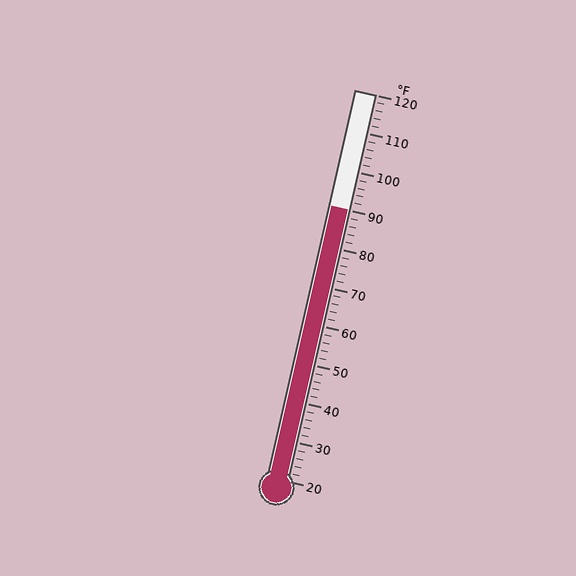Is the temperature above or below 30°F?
The temperature is above 30°F.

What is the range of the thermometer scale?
The thermometer scale ranges from 20°F to 120°F.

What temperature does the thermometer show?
The thermometer shows approximately 90°F.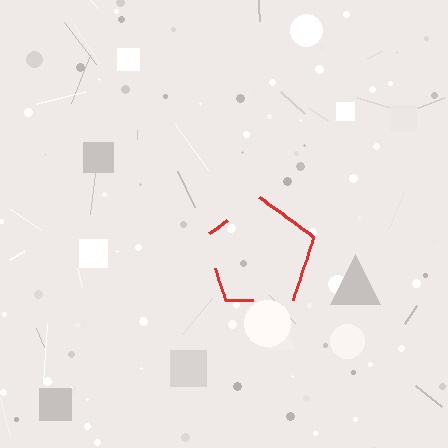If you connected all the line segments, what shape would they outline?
They would outline a pentagon.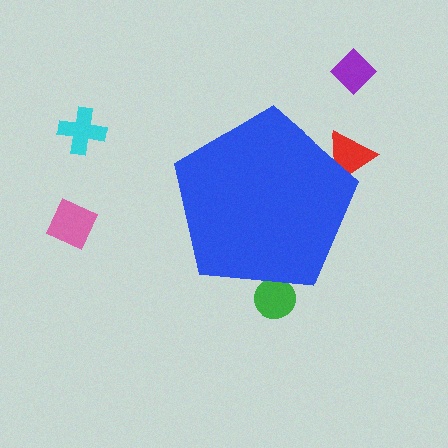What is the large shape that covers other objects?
A blue pentagon.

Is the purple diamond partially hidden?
No, the purple diamond is fully visible.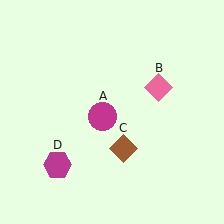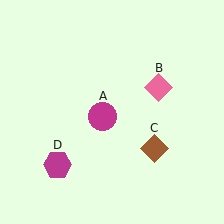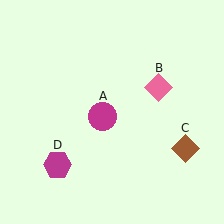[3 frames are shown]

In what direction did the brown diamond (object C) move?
The brown diamond (object C) moved right.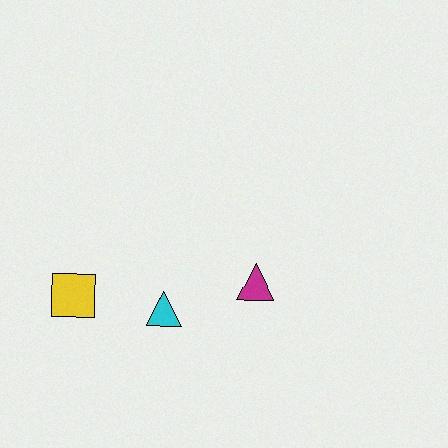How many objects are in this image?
There are 3 objects.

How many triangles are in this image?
There are 2 triangles.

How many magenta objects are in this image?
There is 1 magenta object.